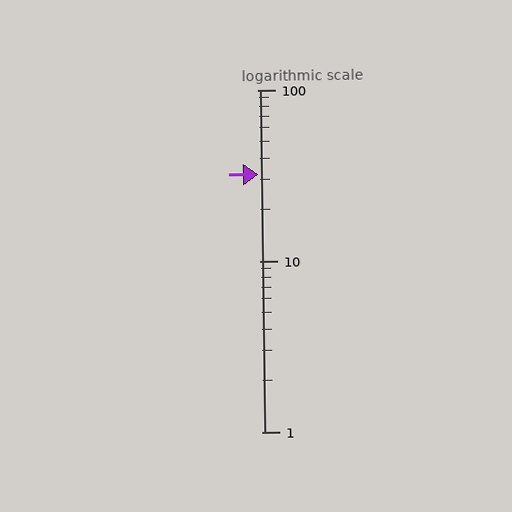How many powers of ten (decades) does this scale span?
The scale spans 2 decades, from 1 to 100.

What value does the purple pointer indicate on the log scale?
The pointer indicates approximately 32.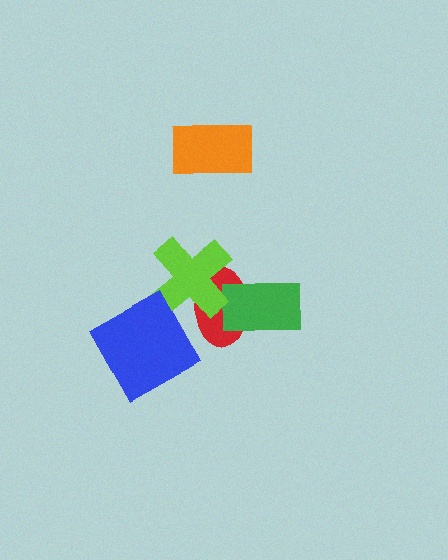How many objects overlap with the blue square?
0 objects overlap with the blue square.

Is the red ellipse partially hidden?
Yes, it is partially covered by another shape.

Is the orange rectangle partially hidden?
No, no other shape covers it.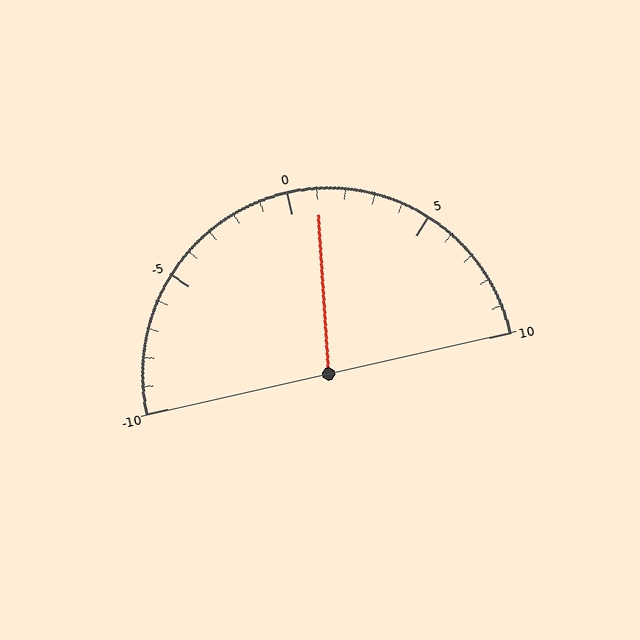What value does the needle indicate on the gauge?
The needle indicates approximately 1.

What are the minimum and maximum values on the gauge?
The gauge ranges from -10 to 10.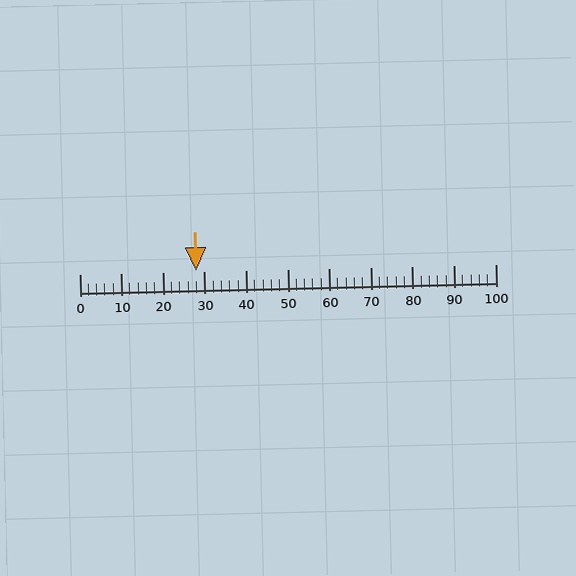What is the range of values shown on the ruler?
The ruler shows values from 0 to 100.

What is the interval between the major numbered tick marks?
The major tick marks are spaced 10 units apart.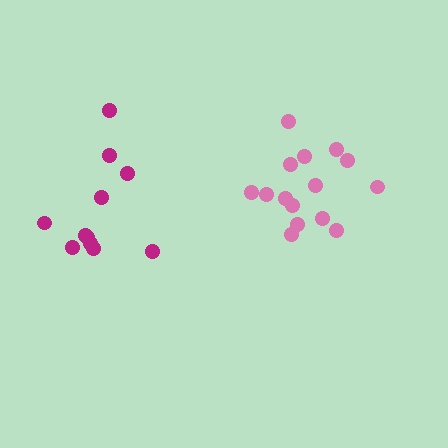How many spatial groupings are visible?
There are 2 spatial groupings.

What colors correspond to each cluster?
The clusters are colored: pink, magenta.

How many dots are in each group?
Group 1: 15 dots, Group 2: 11 dots (26 total).